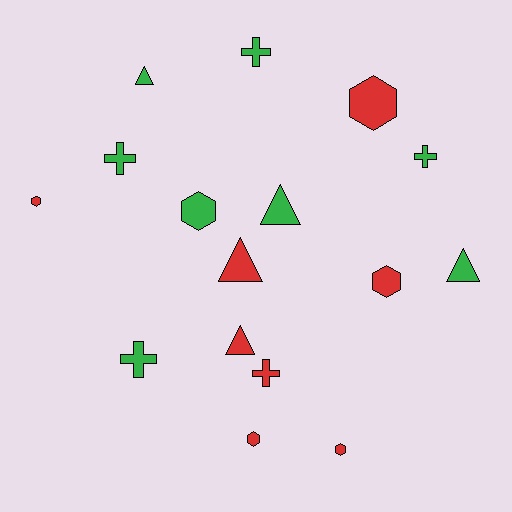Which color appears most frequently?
Green, with 8 objects.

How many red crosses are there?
There is 1 red cross.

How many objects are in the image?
There are 16 objects.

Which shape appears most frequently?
Hexagon, with 6 objects.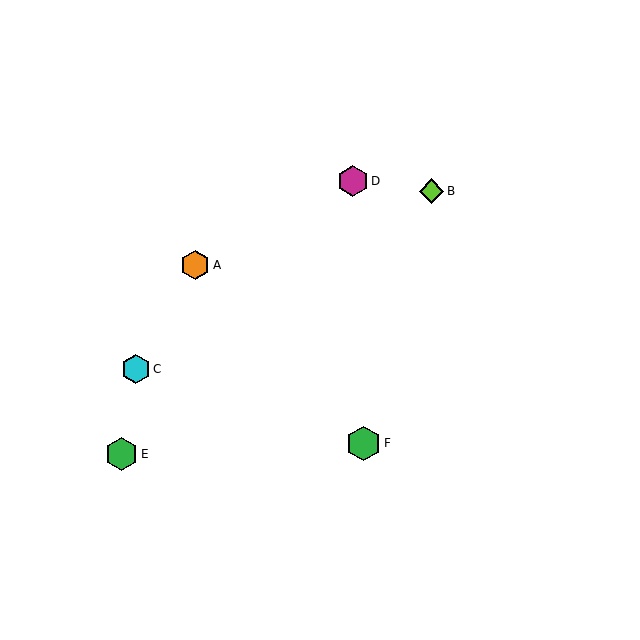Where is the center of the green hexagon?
The center of the green hexagon is at (363, 443).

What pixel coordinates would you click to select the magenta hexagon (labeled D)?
Click at (353, 181) to select the magenta hexagon D.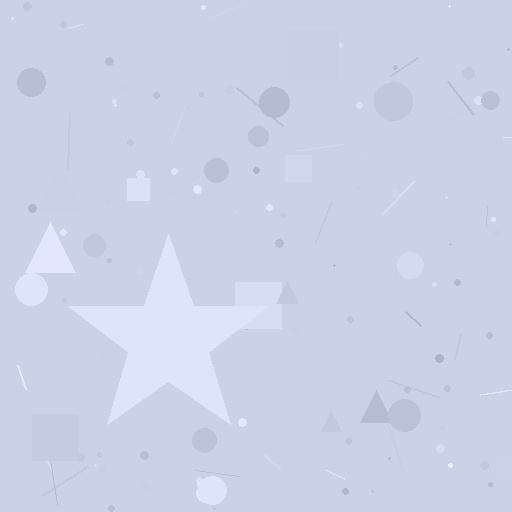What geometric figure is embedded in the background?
A star is embedded in the background.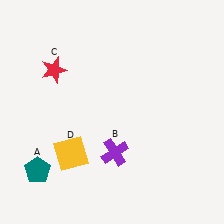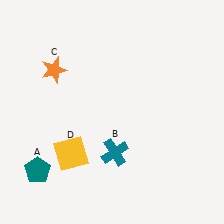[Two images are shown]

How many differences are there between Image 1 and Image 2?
There are 2 differences between the two images.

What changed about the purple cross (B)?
In Image 1, B is purple. In Image 2, it changed to teal.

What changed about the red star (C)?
In Image 1, C is red. In Image 2, it changed to orange.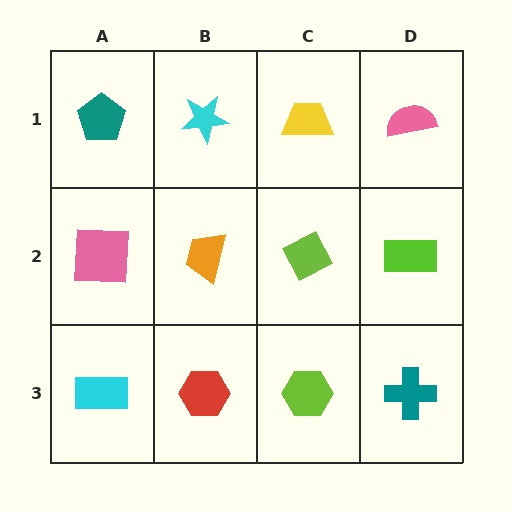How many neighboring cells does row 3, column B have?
3.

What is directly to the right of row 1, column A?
A cyan star.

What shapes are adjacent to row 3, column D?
A lime rectangle (row 2, column D), a lime hexagon (row 3, column C).